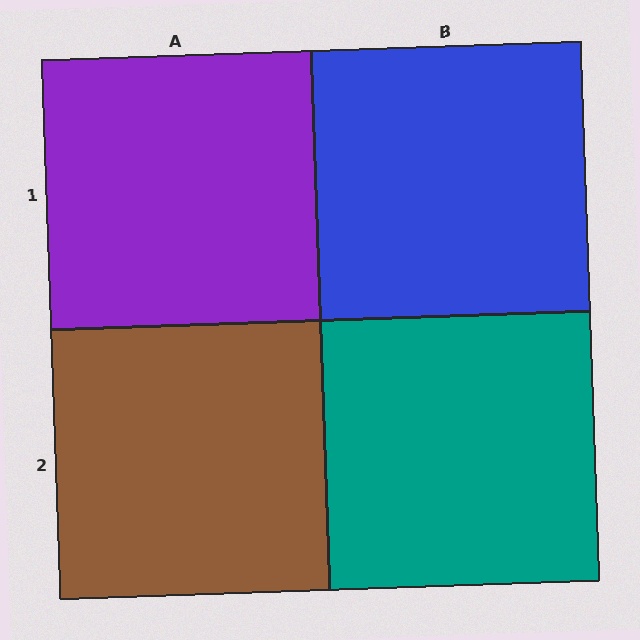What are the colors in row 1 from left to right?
Purple, blue.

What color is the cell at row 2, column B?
Teal.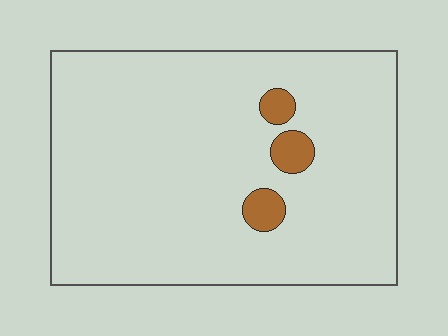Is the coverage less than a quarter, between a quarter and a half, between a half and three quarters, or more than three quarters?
Less than a quarter.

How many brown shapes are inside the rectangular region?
3.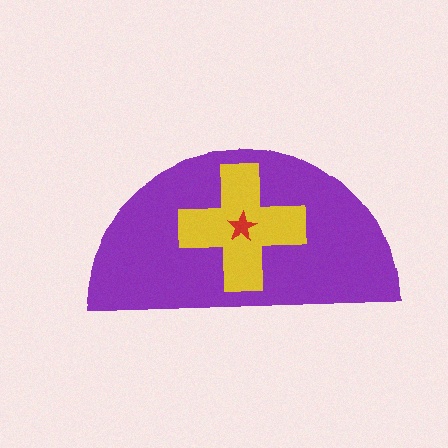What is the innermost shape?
The red star.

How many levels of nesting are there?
3.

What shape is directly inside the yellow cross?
The red star.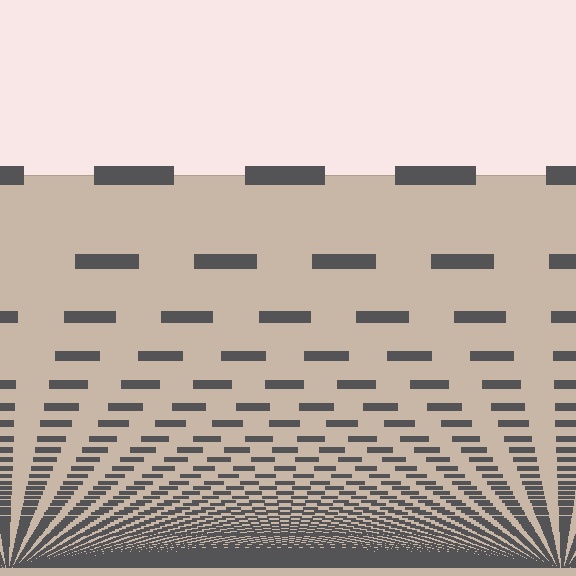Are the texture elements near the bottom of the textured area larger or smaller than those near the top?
Smaller. The gradient is inverted — elements near the bottom are smaller and denser.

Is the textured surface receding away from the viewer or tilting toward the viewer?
The surface appears to tilt toward the viewer. Texture elements get larger and sparser toward the top.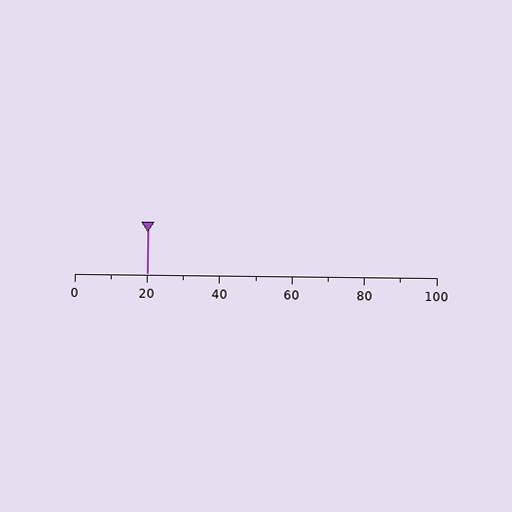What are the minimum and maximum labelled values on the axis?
The axis runs from 0 to 100.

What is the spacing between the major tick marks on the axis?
The major ticks are spaced 20 apart.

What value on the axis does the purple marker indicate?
The marker indicates approximately 20.